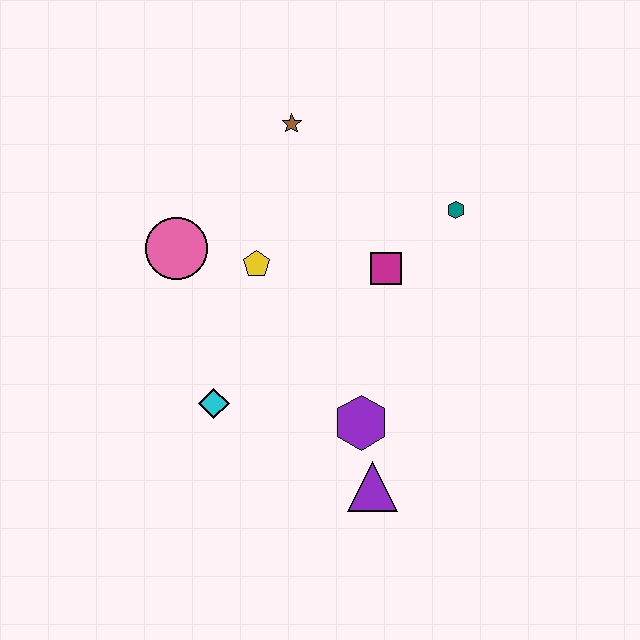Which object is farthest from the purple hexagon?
The brown star is farthest from the purple hexagon.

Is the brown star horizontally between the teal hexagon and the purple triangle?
No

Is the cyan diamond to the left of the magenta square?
Yes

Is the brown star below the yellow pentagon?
No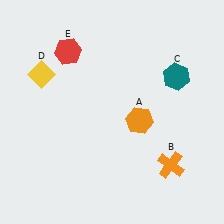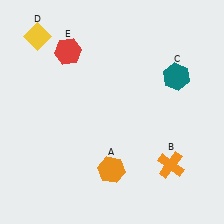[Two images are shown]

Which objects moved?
The objects that moved are: the orange hexagon (A), the yellow diamond (D).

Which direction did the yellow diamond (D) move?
The yellow diamond (D) moved up.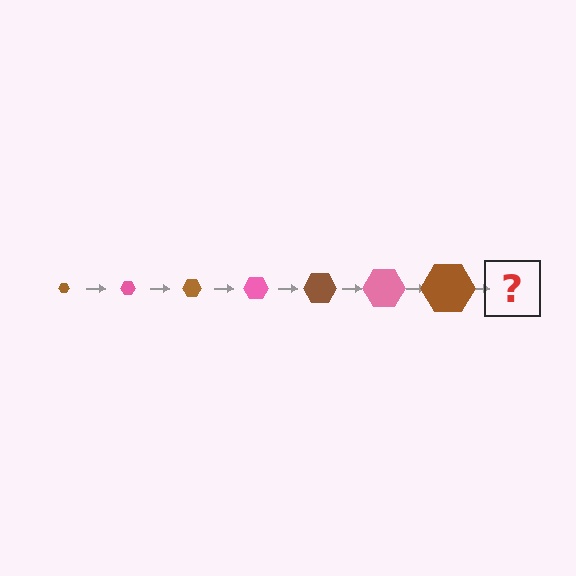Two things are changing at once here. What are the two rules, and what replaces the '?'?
The two rules are that the hexagon grows larger each step and the color cycles through brown and pink. The '?' should be a pink hexagon, larger than the previous one.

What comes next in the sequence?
The next element should be a pink hexagon, larger than the previous one.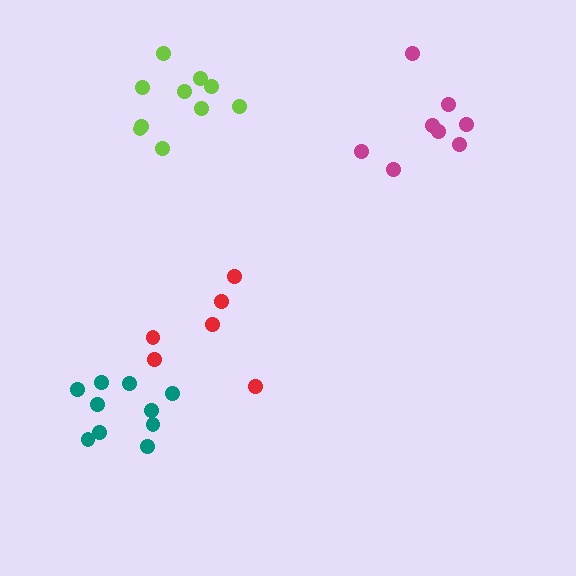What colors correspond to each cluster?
The clusters are colored: red, lime, teal, magenta.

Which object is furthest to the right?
The magenta cluster is rightmost.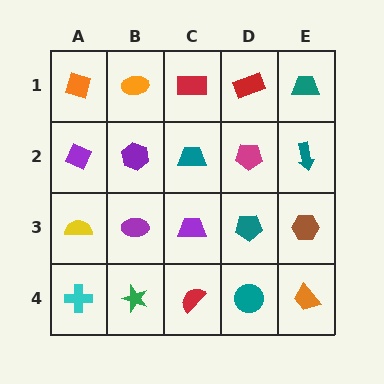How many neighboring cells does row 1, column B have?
3.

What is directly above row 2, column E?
A teal trapezoid.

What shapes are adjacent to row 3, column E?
A teal arrow (row 2, column E), an orange trapezoid (row 4, column E), a teal pentagon (row 3, column D).